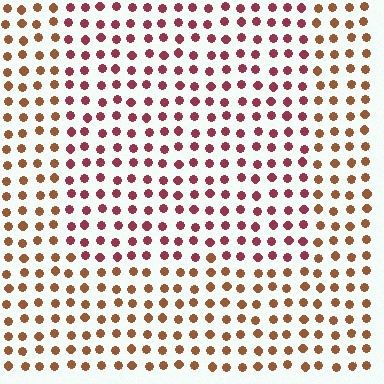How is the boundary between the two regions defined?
The boundary is defined purely by a slight shift in hue (about 39 degrees). Spacing, size, and orientation are identical on both sides.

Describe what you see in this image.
The image is filled with small brown elements in a uniform arrangement. A rectangle-shaped region is visible where the elements are tinted to a slightly different hue, forming a subtle color boundary.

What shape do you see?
I see a rectangle.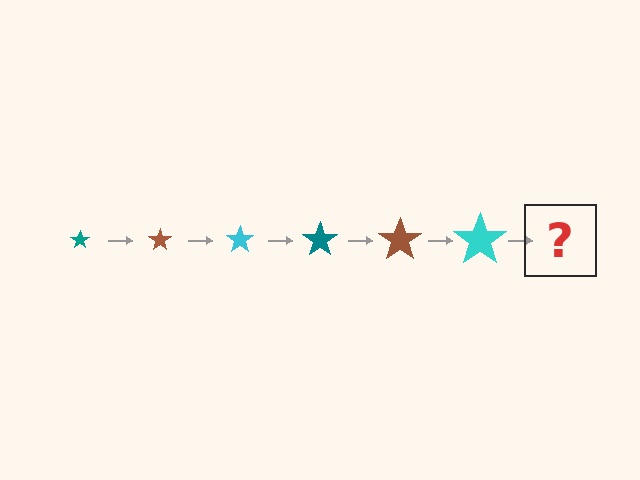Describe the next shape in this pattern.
It should be a teal star, larger than the previous one.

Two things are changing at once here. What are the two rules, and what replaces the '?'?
The two rules are that the star grows larger each step and the color cycles through teal, brown, and cyan. The '?' should be a teal star, larger than the previous one.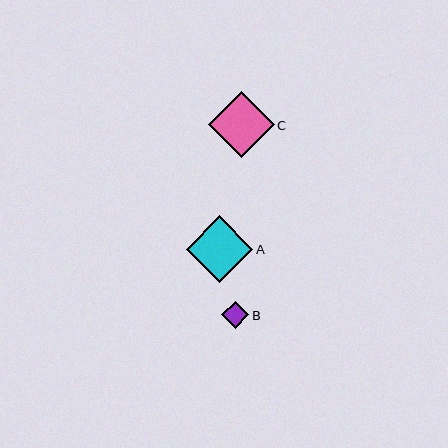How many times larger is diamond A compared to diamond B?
Diamond A is approximately 2.5 times the size of diamond B.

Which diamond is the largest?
Diamond A is the largest with a size of approximately 67 pixels.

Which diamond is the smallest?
Diamond B is the smallest with a size of approximately 27 pixels.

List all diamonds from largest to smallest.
From largest to smallest: A, C, B.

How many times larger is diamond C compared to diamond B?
Diamond C is approximately 2.4 times the size of diamond B.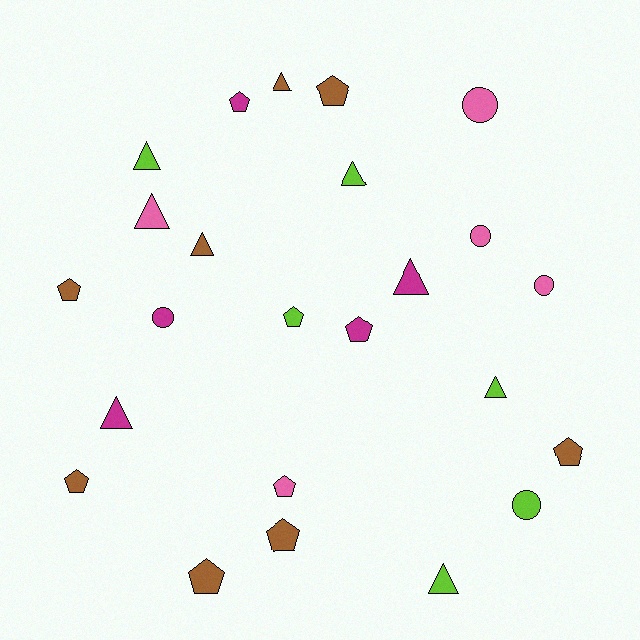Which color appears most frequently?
Brown, with 8 objects.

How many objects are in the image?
There are 24 objects.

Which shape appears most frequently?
Pentagon, with 10 objects.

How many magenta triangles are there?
There are 2 magenta triangles.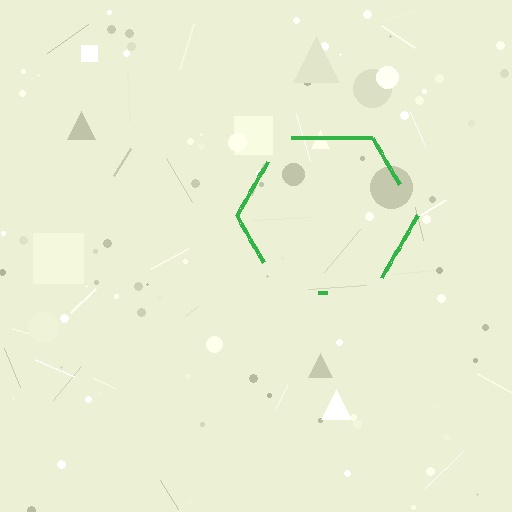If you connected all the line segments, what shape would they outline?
They would outline a hexagon.